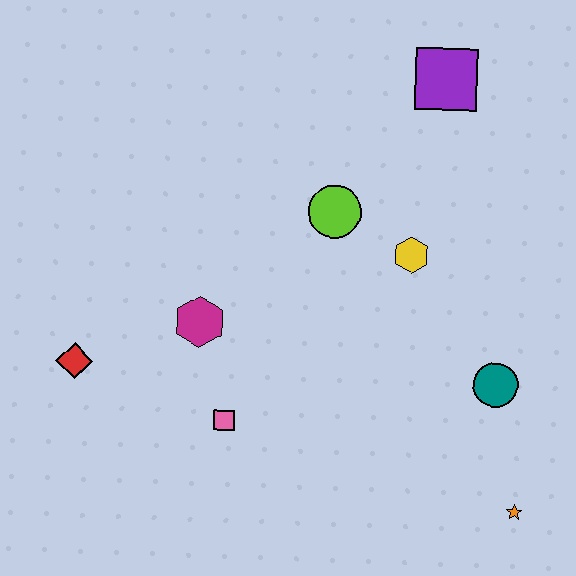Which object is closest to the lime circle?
The yellow hexagon is closest to the lime circle.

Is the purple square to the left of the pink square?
No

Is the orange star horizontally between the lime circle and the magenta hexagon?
No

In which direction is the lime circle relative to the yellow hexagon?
The lime circle is to the left of the yellow hexagon.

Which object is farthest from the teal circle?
The red diamond is farthest from the teal circle.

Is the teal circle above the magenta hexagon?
No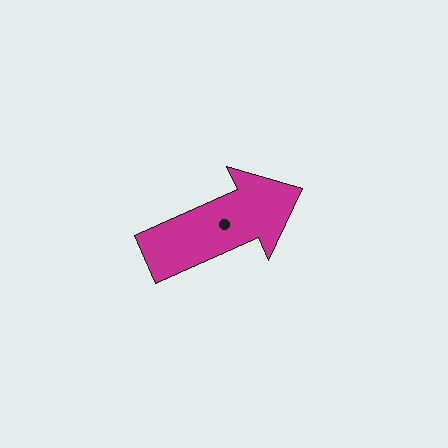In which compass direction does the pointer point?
Northeast.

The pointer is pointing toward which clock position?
Roughly 2 o'clock.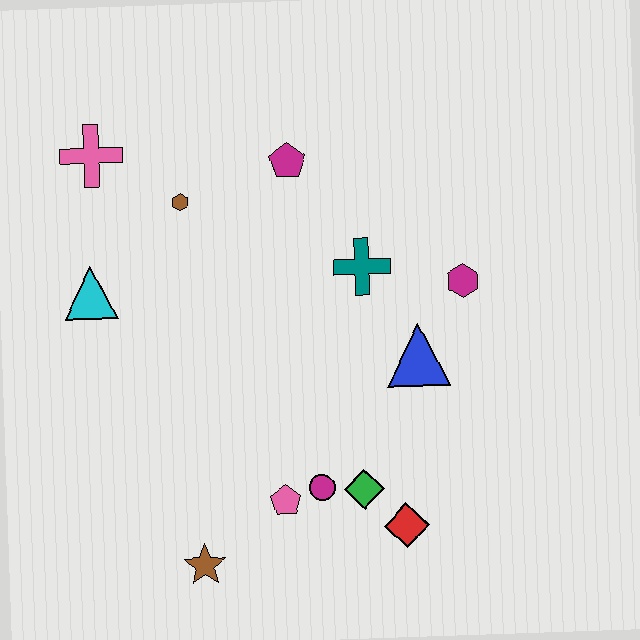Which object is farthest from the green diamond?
The pink cross is farthest from the green diamond.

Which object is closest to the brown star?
The pink pentagon is closest to the brown star.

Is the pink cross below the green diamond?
No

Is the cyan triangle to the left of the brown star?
Yes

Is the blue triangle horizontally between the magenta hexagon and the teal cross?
Yes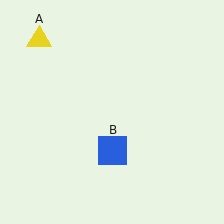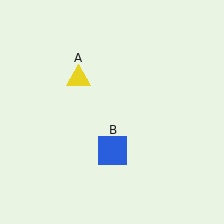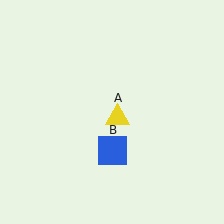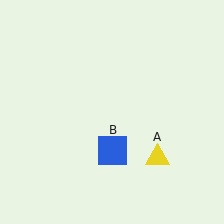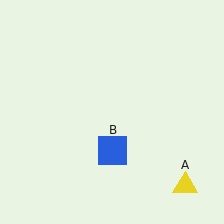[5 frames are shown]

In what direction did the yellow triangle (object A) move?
The yellow triangle (object A) moved down and to the right.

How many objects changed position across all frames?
1 object changed position: yellow triangle (object A).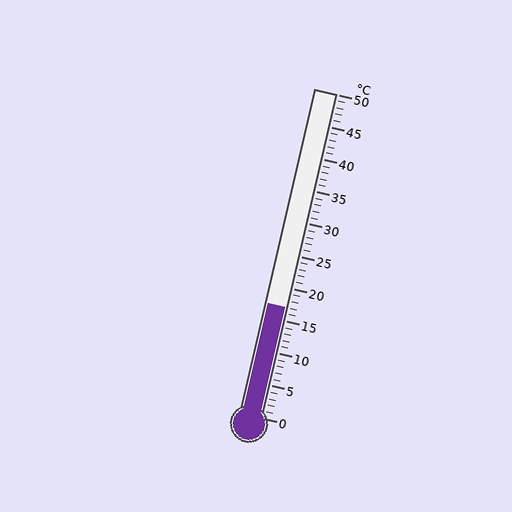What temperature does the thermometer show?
The thermometer shows approximately 17°C.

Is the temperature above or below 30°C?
The temperature is below 30°C.